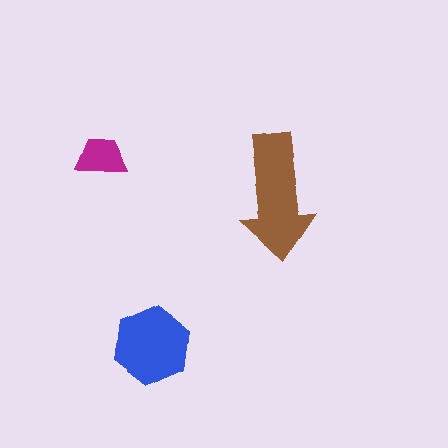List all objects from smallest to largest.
The magenta trapezoid, the blue hexagon, the brown arrow.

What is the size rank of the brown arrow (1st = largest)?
1st.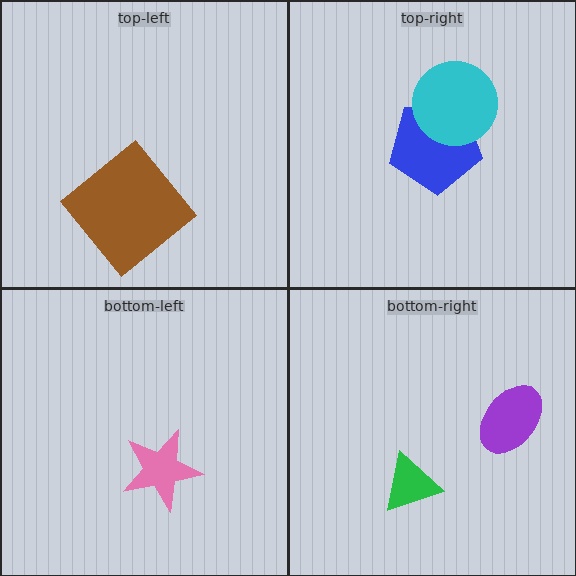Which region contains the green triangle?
The bottom-right region.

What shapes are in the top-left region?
The brown diamond.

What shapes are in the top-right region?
The blue pentagon, the cyan circle.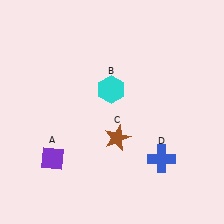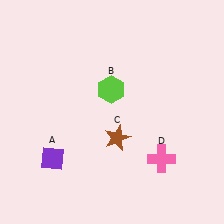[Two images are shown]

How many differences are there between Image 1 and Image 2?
There are 2 differences between the two images.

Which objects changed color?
B changed from cyan to lime. D changed from blue to pink.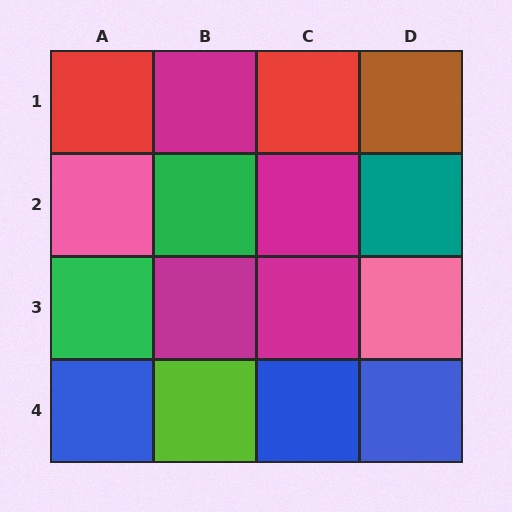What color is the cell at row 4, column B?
Lime.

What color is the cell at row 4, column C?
Blue.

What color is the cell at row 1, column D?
Brown.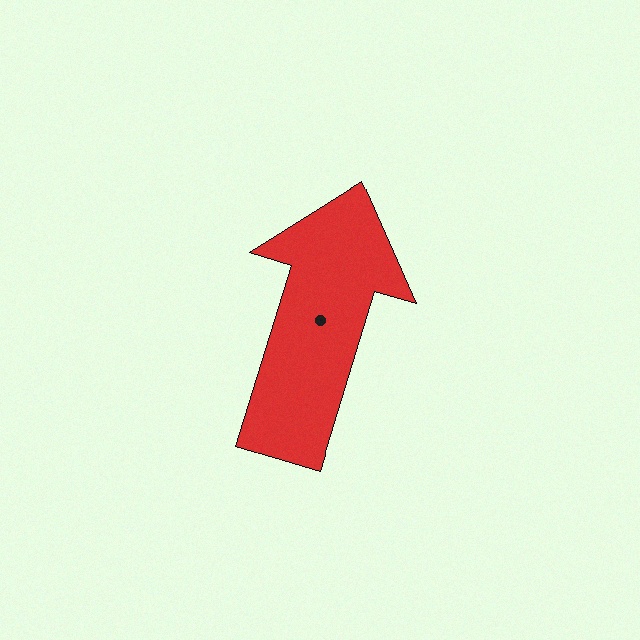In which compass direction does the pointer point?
North.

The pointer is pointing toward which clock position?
Roughly 1 o'clock.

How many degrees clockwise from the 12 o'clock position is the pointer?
Approximately 17 degrees.